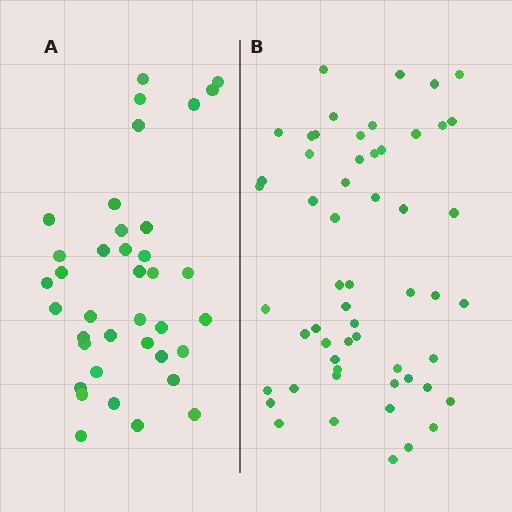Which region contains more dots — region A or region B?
Region B (the right region) has more dots.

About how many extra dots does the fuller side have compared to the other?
Region B has approximately 20 more dots than region A.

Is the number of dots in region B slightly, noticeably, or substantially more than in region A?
Region B has substantially more. The ratio is roughly 1.5 to 1.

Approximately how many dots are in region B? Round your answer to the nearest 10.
About 60 dots. (The exact count is 56, which rounds to 60.)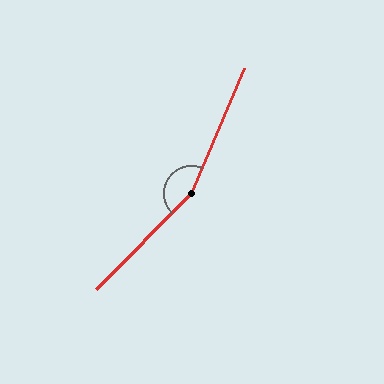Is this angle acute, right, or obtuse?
It is obtuse.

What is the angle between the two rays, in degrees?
Approximately 159 degrees.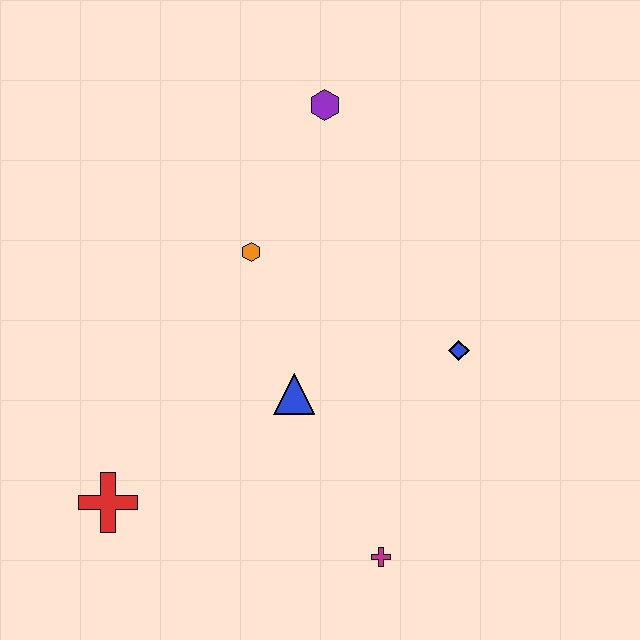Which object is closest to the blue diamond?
The blue triangle is closest to the blue diamond.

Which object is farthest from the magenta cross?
The purple hexagon is farthest from the magenta cross.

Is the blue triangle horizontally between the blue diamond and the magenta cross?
No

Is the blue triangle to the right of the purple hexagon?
No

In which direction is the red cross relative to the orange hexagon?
The red cross is below the orange hexagon.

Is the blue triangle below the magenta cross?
No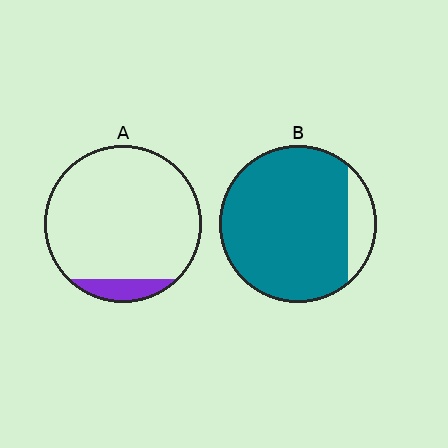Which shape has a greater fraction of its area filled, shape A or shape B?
Shape B.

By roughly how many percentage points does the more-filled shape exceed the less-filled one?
By roughly 80 percentage points (B over A).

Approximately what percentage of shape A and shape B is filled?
A is approximately 10% and B is approximately 85%.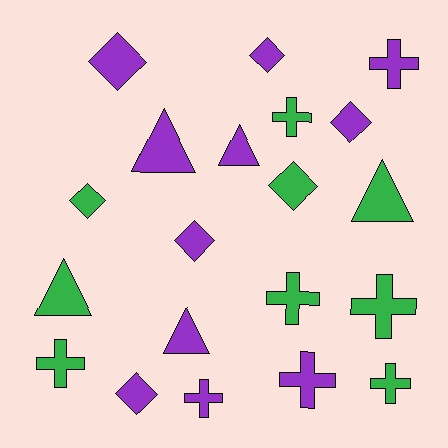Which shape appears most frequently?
Cross, with 8 objects.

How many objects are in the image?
There are 20 objects.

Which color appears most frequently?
Purple, with 11 objects.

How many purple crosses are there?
There are 3 purple crosses.